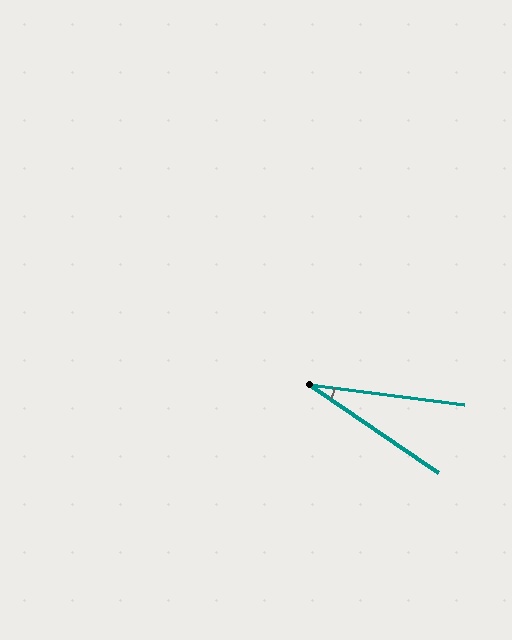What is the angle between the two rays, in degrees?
Approximately 27 degrees.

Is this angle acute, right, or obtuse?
It is acute.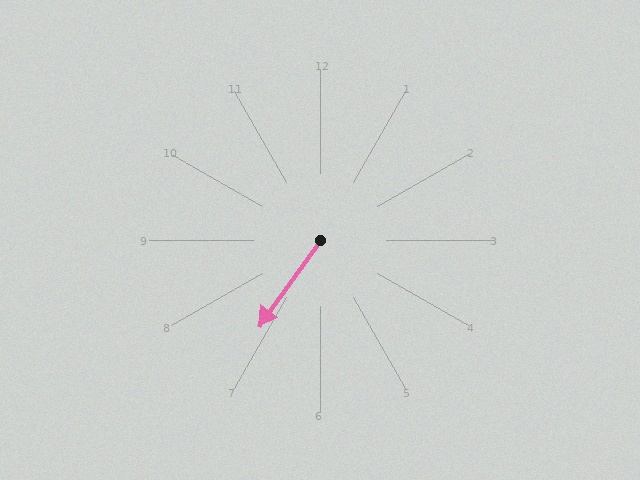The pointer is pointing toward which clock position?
Roughly 7 o'clock.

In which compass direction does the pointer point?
Southwest.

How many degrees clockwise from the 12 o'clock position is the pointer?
Approximately 216 degrees.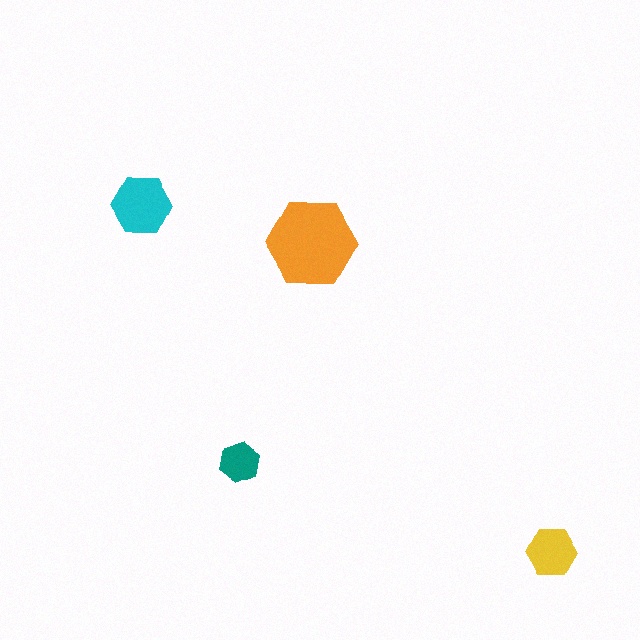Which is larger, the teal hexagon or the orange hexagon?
The orange one.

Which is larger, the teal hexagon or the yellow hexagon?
The yellow one.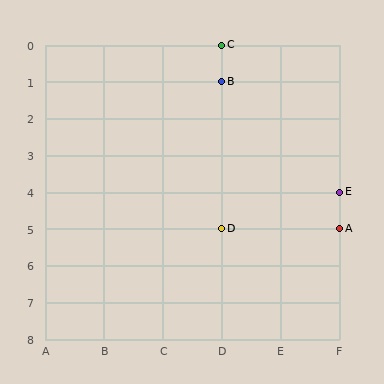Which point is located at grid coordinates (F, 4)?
Point E is at (F, 4).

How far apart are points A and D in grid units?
Points A and D are 2 columns apart.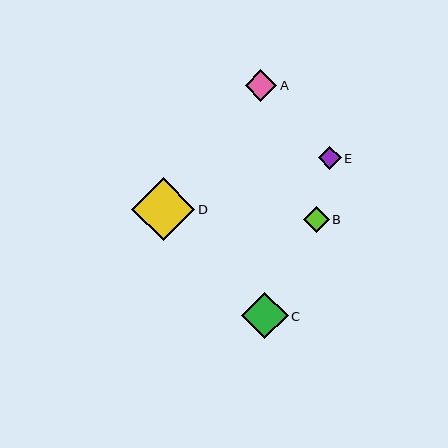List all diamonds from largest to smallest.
From largest to smallest: D, C, A, B, E.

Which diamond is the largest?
Diamond D is the largest with a size of approximately 63 pixels.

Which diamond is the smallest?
Diamond E is the smallest with a size of approximately 23 pixels.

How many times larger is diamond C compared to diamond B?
Diamond C is approximately 1.8 times the size of diamond B.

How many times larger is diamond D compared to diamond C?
Diamond D is approximately 1.4 times the size of diamond C.